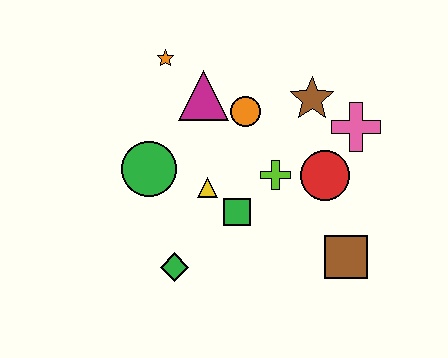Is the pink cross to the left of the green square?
No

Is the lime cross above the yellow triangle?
Yes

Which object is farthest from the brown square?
The orange star is farthest from the brown square.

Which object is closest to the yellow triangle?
The green square is closest to the yellow triangle.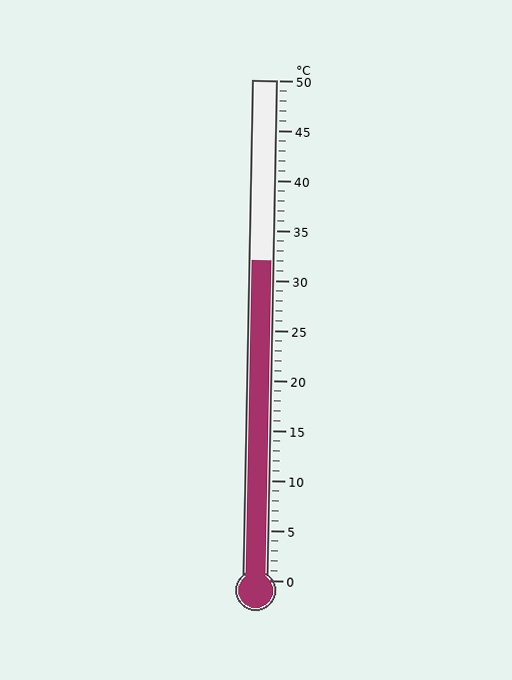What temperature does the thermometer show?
The thermometer shows approximately 32°C.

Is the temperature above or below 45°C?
The temperature is below 45°C.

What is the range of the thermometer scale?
The thermometer scale ranges from 0°C to 50°C.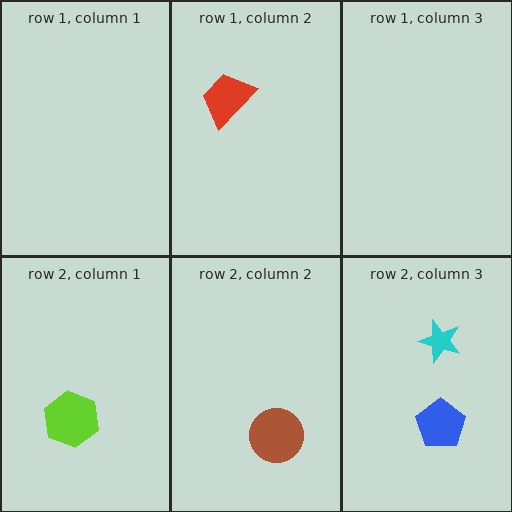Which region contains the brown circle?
The row 2, column 2 region.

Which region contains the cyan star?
The row 2, column 3 region.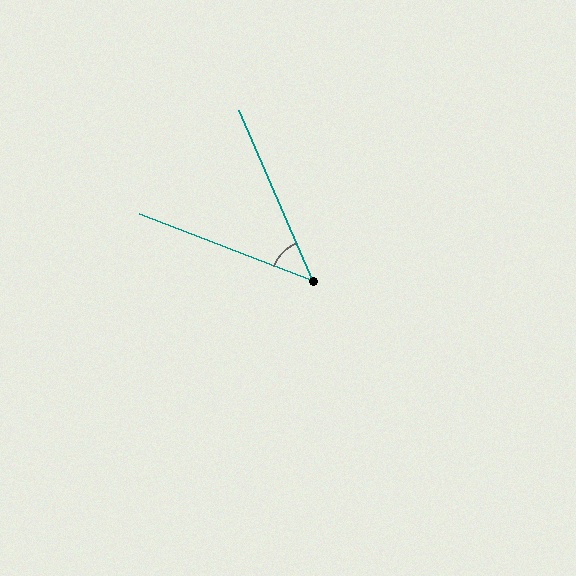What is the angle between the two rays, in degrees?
Approximately 46 degrees.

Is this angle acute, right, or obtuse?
It is acute.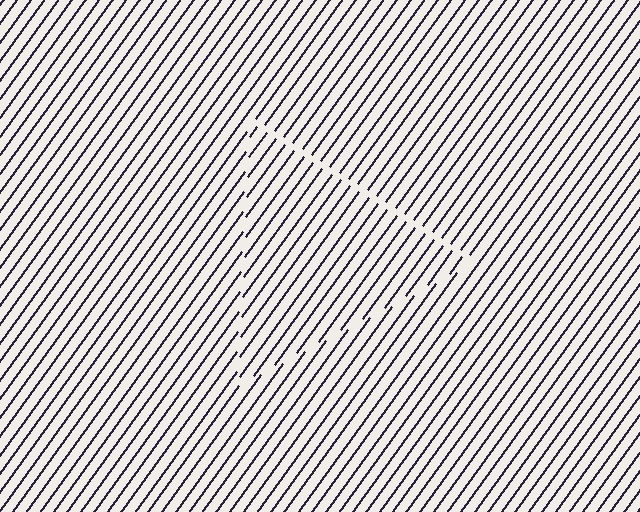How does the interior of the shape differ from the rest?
The interior of the shape contains the same grating, shifted by half a period — the contour is defined by the phase discontinuity where line-ends from the inner and outer gratings abut.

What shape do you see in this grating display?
An illusory triangle. The interior of the shape contains the same grating, shifted by half a period — the contour is defined by the phase discontinuity where line-ends from the inner and outer gratings abut.